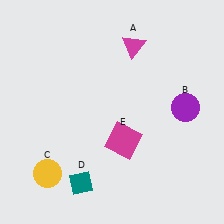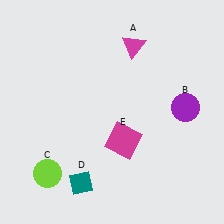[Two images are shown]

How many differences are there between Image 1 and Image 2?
There is 1 difference between the two images.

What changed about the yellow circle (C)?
In Image 1, C is yellow. In Image 2, it changed to lime.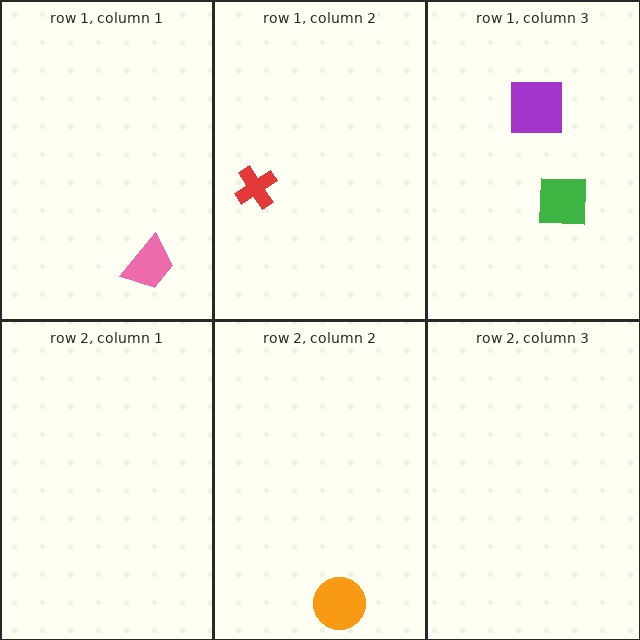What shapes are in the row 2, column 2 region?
The orange circle.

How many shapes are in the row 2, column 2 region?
1.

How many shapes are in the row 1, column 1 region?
1.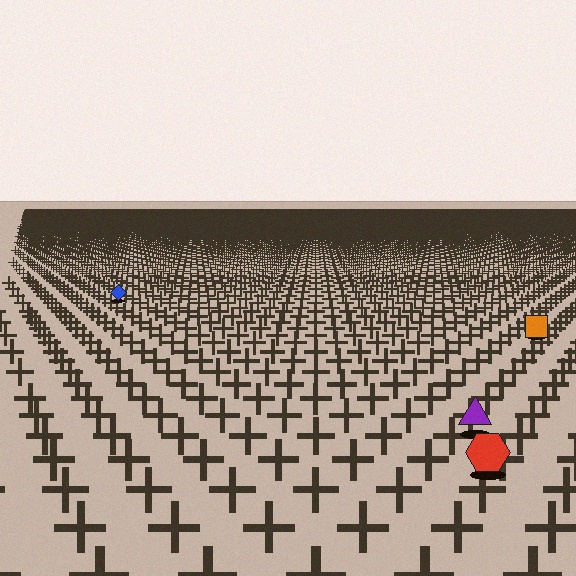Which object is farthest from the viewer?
The blue diamond is farthest from the viewer. It appears smaller and the ground texture around it is denser.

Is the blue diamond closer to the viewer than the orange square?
No. The orange square is closer — you can tell from the texture gradient: the ground texture is coarser near it.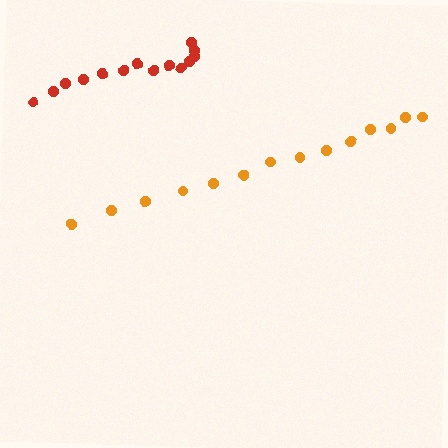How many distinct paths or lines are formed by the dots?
There are 2 distinct paths.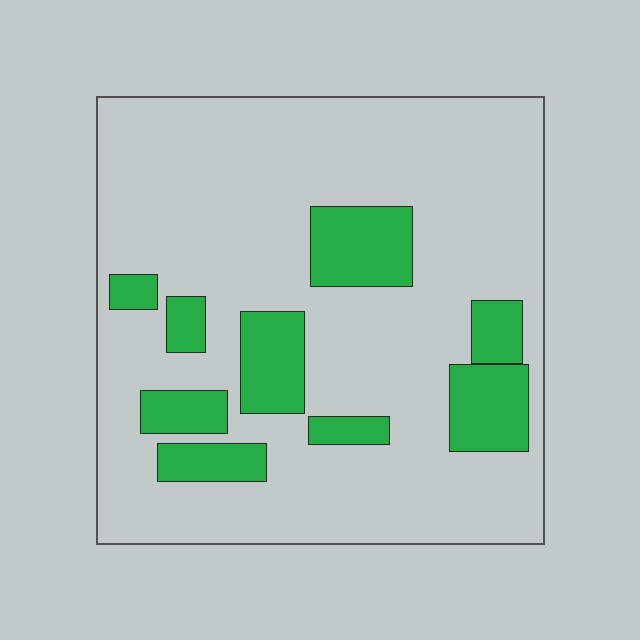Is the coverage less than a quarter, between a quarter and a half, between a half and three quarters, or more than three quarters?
Less than a quarter.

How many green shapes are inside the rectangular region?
9.